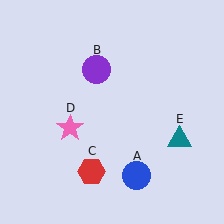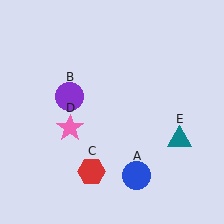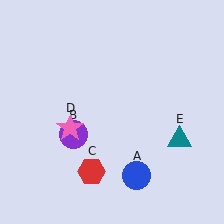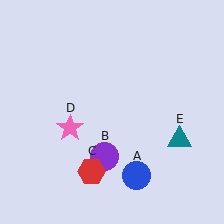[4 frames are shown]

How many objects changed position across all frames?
1 object changed position: purple circle (object B).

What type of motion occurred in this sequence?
The purple circle (object B) rotated counterclockwise around the center of the scene.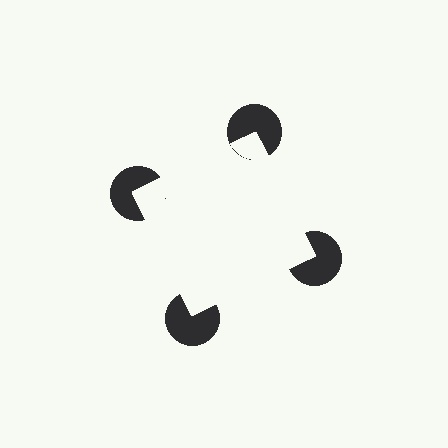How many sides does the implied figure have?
4 sides.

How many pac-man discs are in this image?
There are 4 — one at each vertex of the illusory square.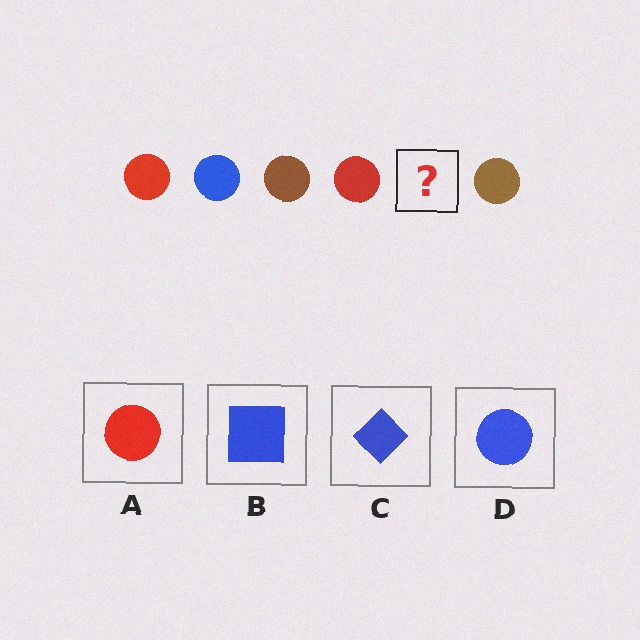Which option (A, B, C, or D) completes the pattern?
D.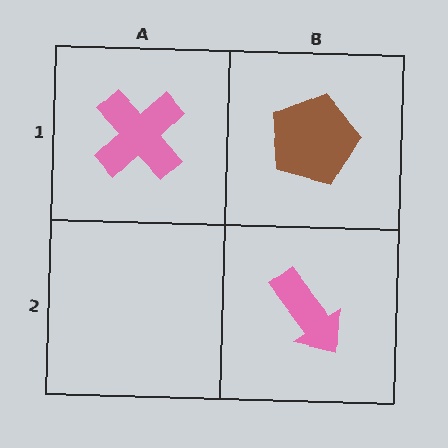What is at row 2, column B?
A pink arrow.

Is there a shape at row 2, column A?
No, that cell is empty.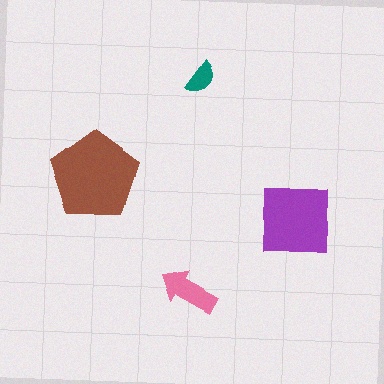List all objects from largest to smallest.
The brown pentagon, the purple square, the pink arrow, the teal semicircle.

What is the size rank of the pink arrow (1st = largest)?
3rd.